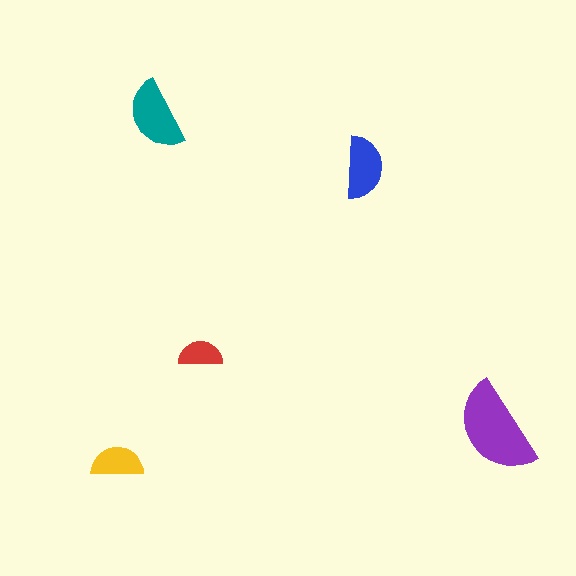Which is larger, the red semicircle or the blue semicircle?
The blue one.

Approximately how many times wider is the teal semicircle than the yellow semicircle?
About 1.5 times wider.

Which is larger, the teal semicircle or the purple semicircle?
The purple one.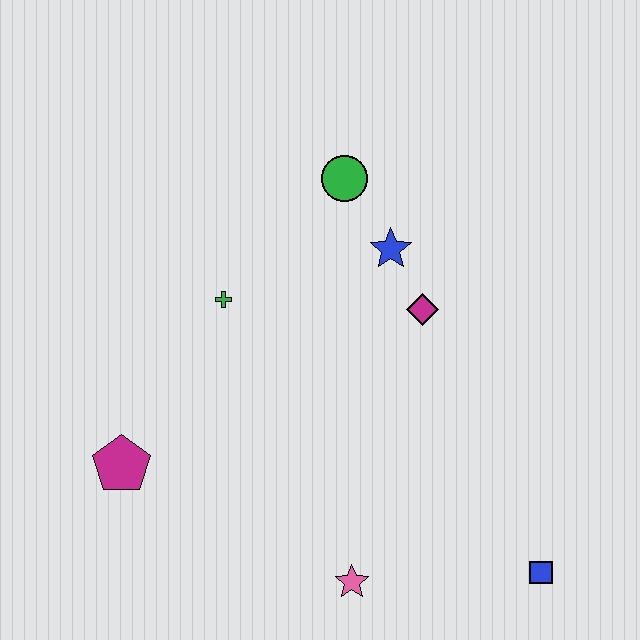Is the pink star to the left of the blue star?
Yes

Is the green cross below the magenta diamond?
No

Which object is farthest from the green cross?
The blue square is farthest from the green cross.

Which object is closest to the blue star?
The magenta diamond is closest to the blue star.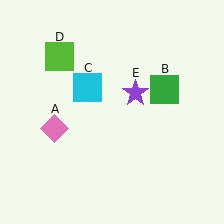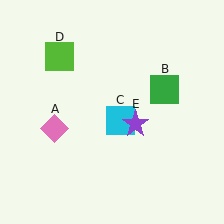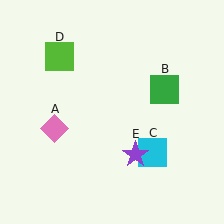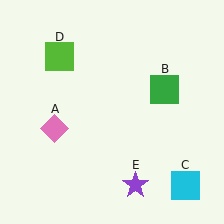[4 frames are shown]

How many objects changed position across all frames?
2 objects changed position: cyan square (object C), purple star (object E).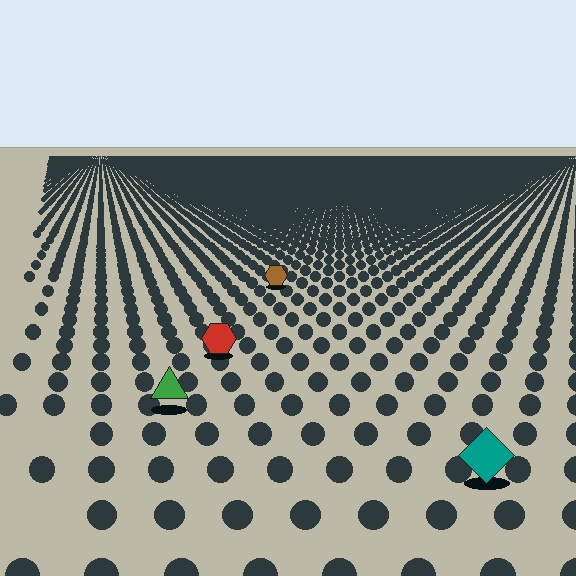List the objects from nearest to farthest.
From nearest to farthest: the teal diamond, the green triangle, the red hexagon, the brown hexagon.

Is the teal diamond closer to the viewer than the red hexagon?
Yes. The teal diamond is closer — you can tell from the texture gradient: the ground texture is coarser near it.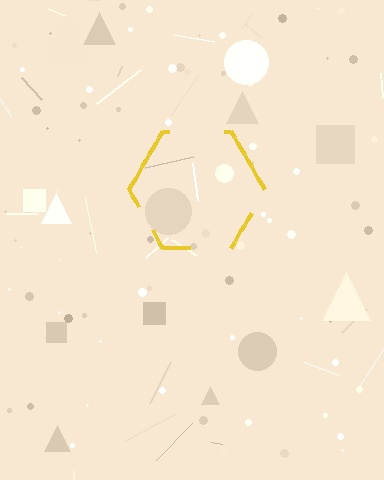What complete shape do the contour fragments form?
The contour fragments form a hexagon.